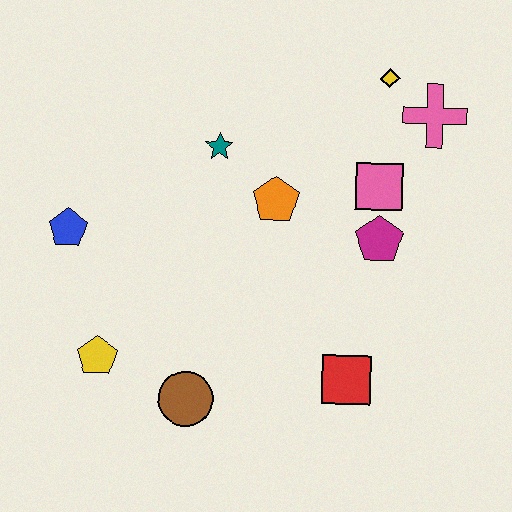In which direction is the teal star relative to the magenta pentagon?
The teal star is to the left of the magenta pentagon.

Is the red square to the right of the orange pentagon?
Yes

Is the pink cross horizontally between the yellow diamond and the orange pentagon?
No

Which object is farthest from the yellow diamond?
The yellow pentagon is farthest from the yellow diamond.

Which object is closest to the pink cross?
The yellow diamond is closest to the pink cross.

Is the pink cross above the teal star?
Yes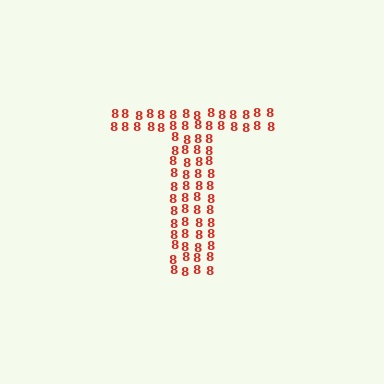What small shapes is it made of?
It is made of small digit 8's.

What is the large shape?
The large shape is the letter T.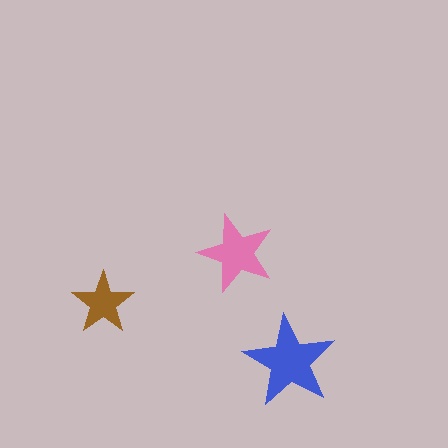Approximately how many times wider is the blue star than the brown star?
About 1.5 times wider.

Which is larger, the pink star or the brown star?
The pink one.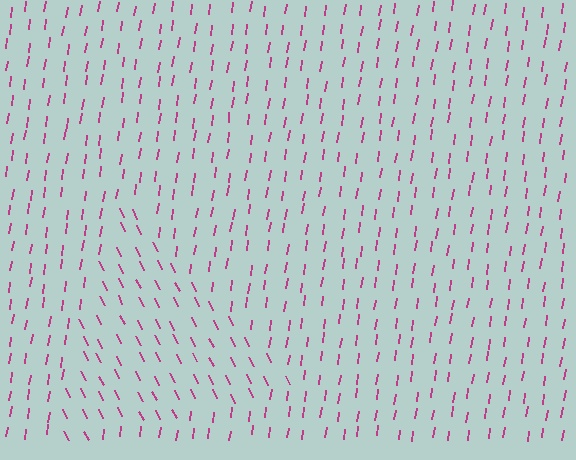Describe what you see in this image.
The image is filled with small magenta line segments. A triangle region in the image has lines oriented differently from the surrounding lines, creating a visible texture boundary.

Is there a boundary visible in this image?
Yes, there is a texture boundary formed by a change in line orientation.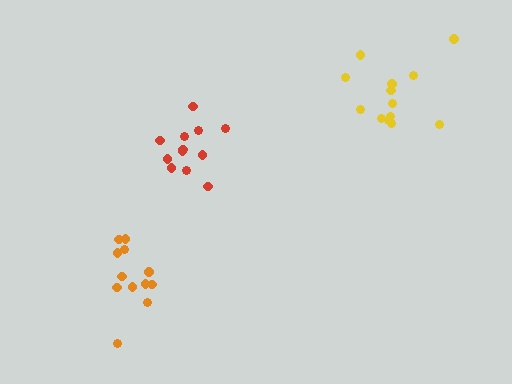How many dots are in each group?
Group 1: 12 dots, Group 2: 12 dots, Group 3: 13 dots (37 total).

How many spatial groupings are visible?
There are 3 spatial groupings.